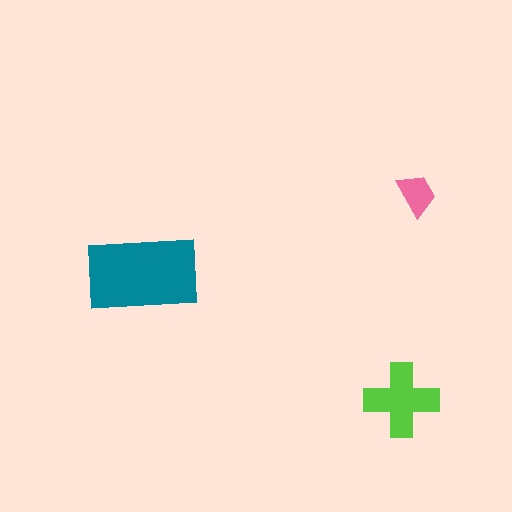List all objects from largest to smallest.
The teal rectangle, the lime cross, the pink trapezoid.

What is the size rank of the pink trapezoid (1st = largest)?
3rd.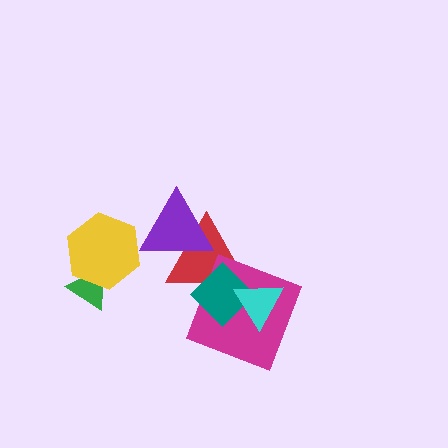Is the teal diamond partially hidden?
Yes, it is partially covered by another shape.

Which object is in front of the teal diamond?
The cyan triangle is in front of the teal diamond.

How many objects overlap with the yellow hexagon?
1 object overlaps with the yellow hexagon.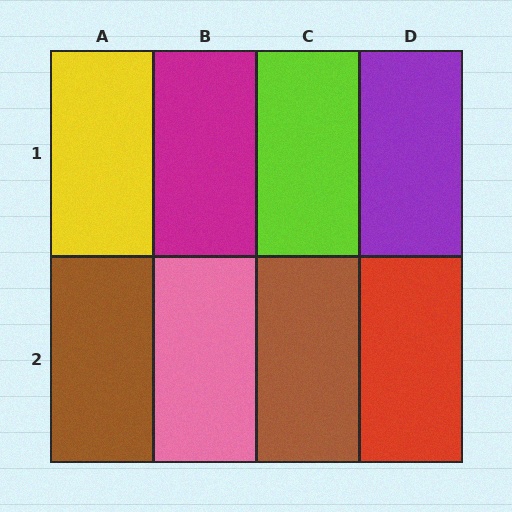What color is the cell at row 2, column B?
Pink.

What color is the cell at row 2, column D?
Red.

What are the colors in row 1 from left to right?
Yellow, magenta, lime, purple.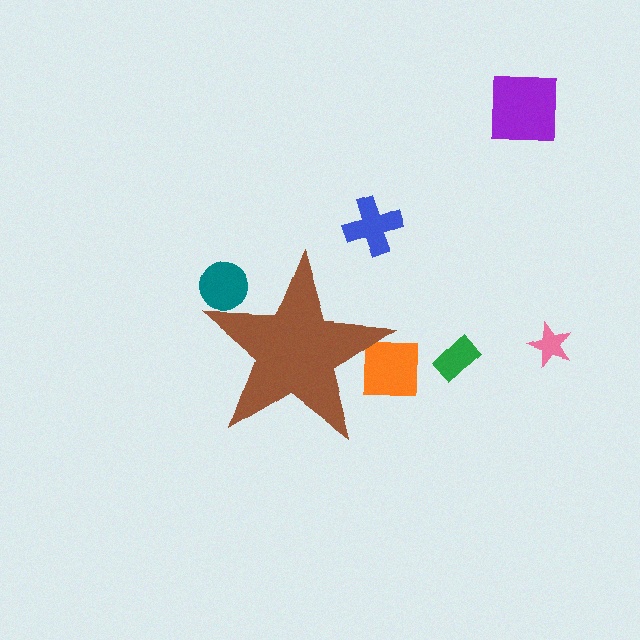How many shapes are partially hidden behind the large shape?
2 shapes are partially hidden.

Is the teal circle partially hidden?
Yes, the teal circle is partially hidden behind the brown star.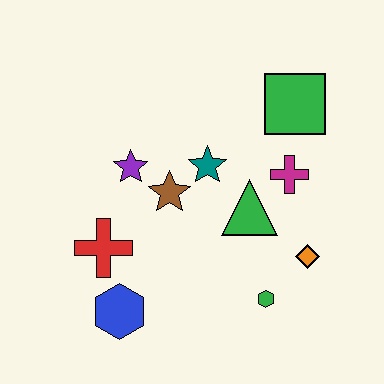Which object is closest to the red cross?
The blue hexagon is closest to the red cross.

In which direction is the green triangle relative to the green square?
The green triangle is below the green square.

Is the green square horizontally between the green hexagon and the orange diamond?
Yes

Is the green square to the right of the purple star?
Yes